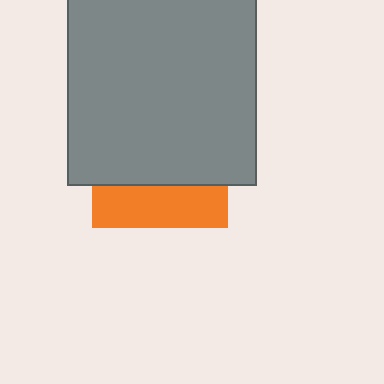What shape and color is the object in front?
The object in front is a gray square.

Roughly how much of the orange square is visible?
A small part of it is visible (roughly 31%).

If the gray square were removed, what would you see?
You would see the complete orange square.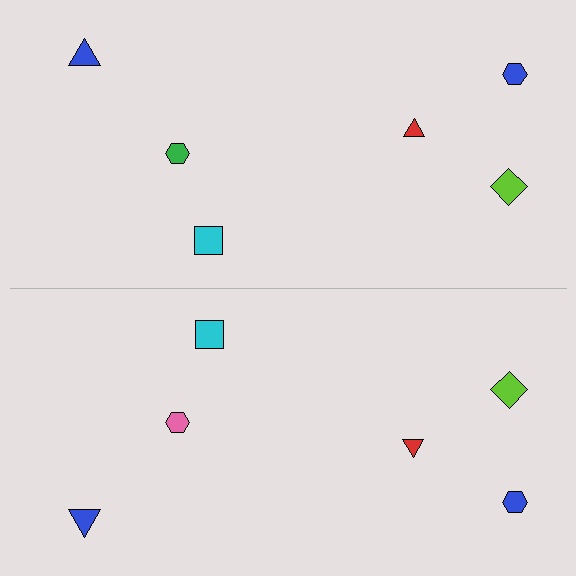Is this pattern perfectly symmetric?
No, the pattern is not perfectly symmetric. The pink hexagon on the bottom side breaks the symmetry — its mirror counterpart is green.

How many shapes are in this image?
There are 12 shapes in this image.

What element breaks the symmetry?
The pink hexagon on the bottom side breaks the symmetry — its mirror counterpart is green.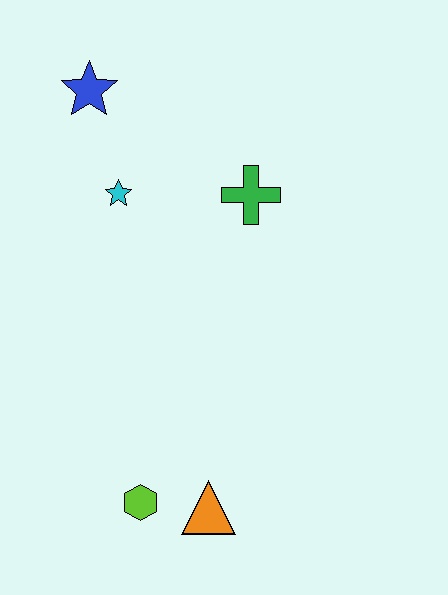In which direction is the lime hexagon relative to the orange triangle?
The lime hexagon is to the left of the orange triangle.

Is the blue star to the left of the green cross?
Yes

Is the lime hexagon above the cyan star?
No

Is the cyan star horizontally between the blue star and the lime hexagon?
Yes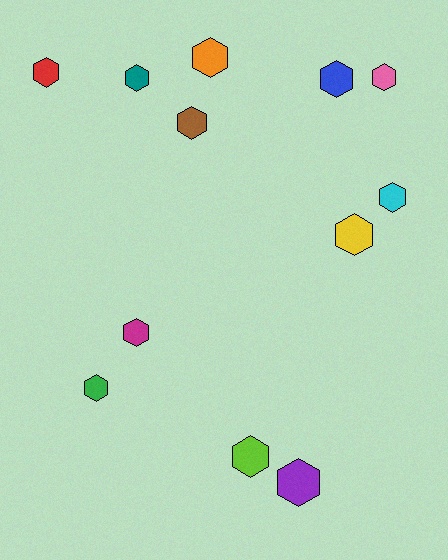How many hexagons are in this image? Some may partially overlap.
There are 12 hexagons.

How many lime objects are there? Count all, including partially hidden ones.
There is 1 lime object.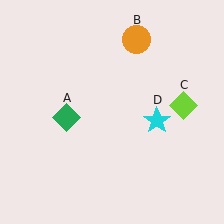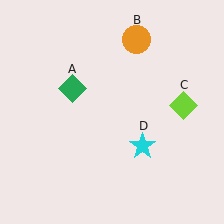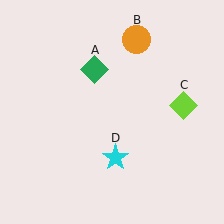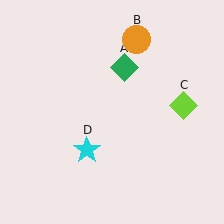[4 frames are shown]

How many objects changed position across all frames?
2 objects changed position: green diamond (object A), cyan star (object D).